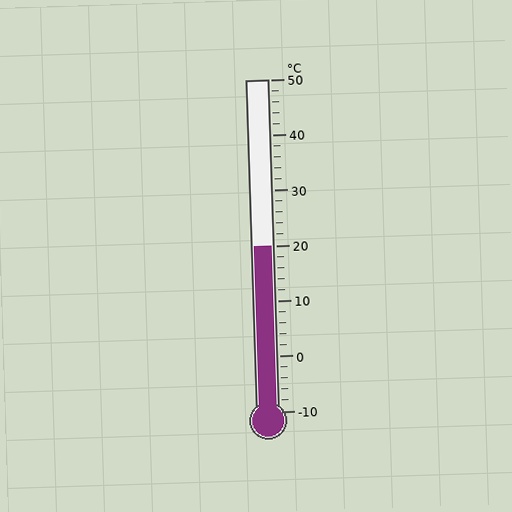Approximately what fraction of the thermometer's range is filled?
The thermometer is filled to approximately 50% of its range.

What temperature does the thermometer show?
The thermometer shows approximately 20°C.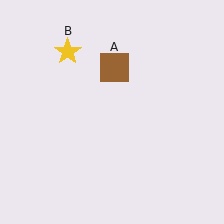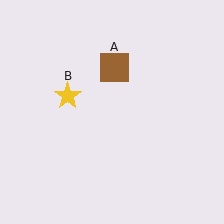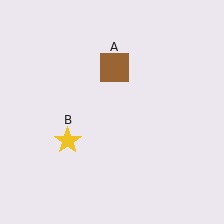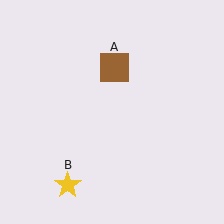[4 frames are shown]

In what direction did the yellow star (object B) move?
The yellow star (object B) moved down.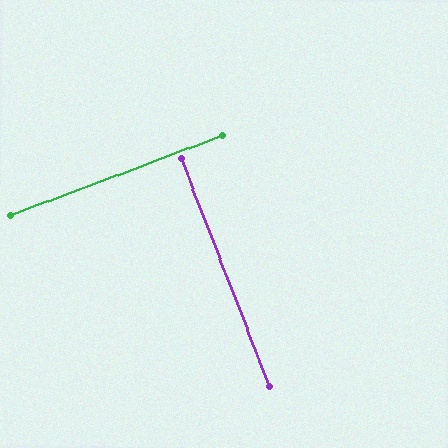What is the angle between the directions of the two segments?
Approximately 90 degrees.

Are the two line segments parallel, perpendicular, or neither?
Perpendicular — they meet at approximately 90°.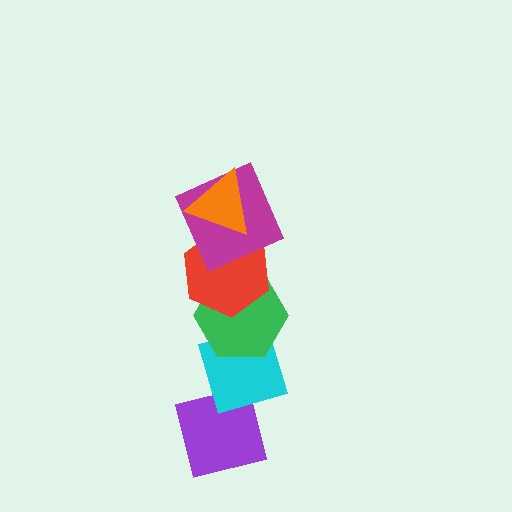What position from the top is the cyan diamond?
The cyan diamond is 5th from the top.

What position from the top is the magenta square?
The magenta square is 2nd from the top.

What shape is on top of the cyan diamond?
The green hexagon is on top of the cyan diamond.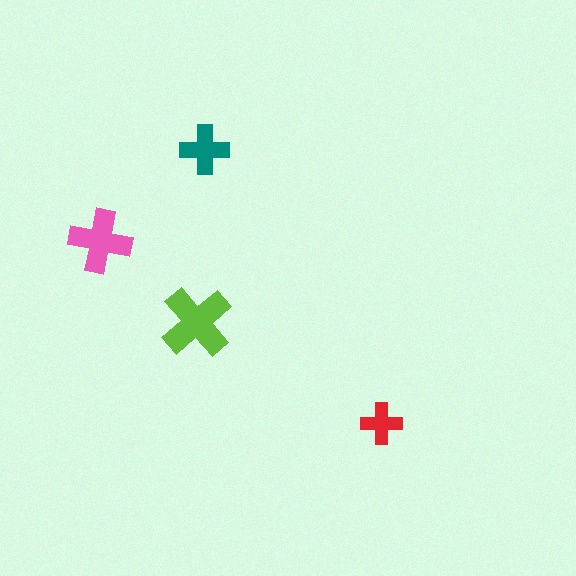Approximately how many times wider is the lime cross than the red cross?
About 2 times wider.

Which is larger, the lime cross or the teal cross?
The lime one.